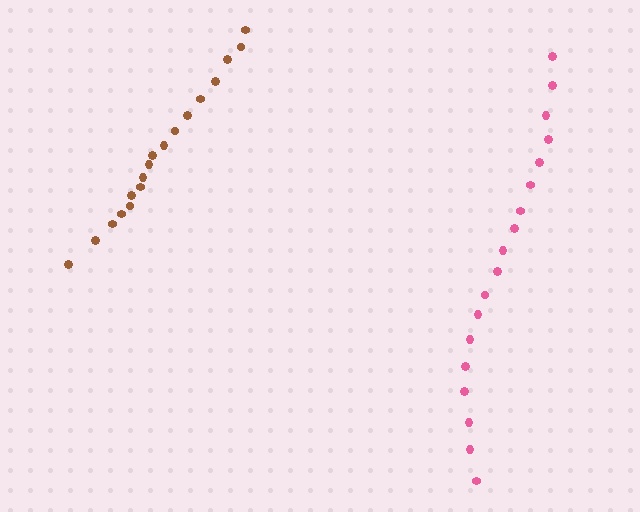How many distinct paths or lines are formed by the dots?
There are 2 distinct paths.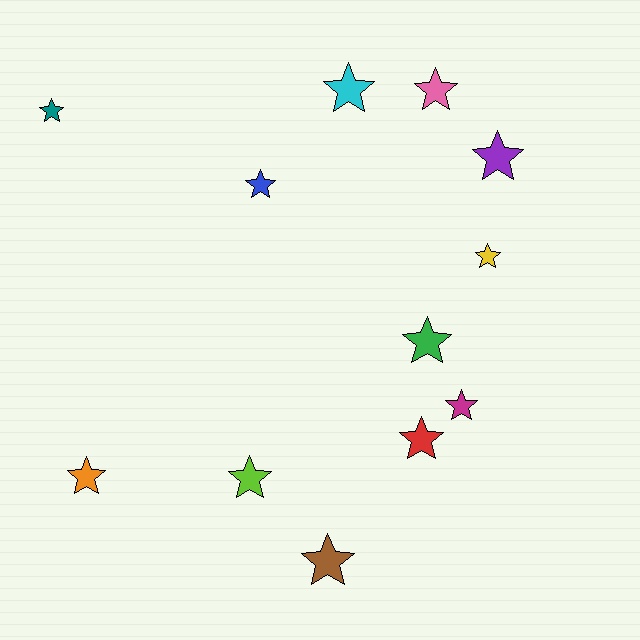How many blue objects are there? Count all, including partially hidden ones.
There is 1 blue object.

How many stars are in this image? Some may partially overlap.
There are 12 stars.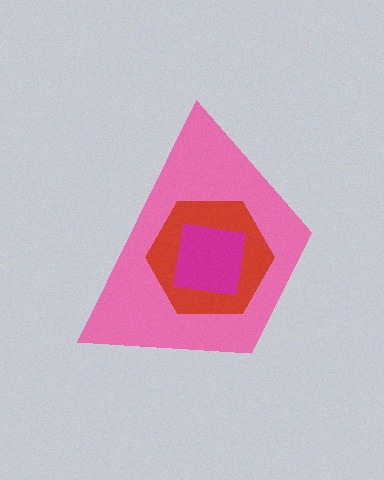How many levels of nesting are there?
3.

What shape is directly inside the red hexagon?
The magenta square.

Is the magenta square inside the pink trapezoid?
Yes.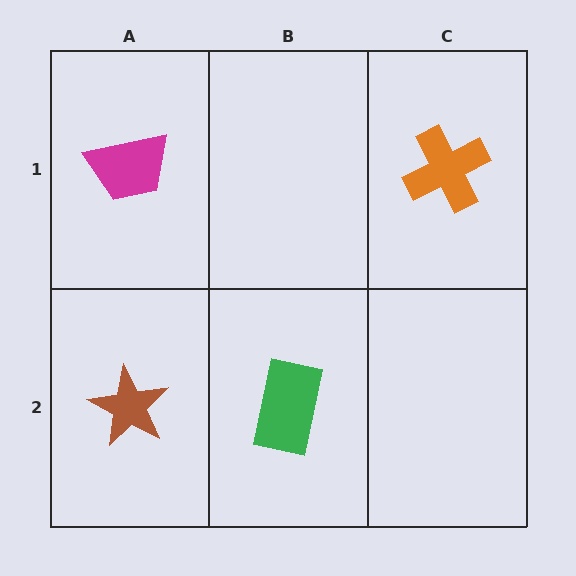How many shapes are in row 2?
2 shapes.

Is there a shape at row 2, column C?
No, that cell is empty.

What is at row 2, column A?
A brown star.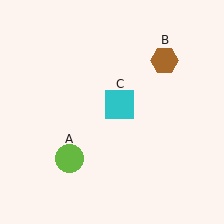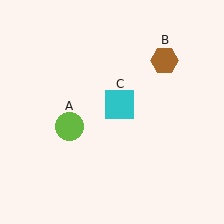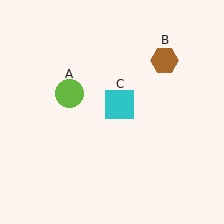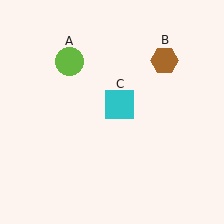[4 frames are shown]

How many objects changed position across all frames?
1 object changed position: lime circle (object A).